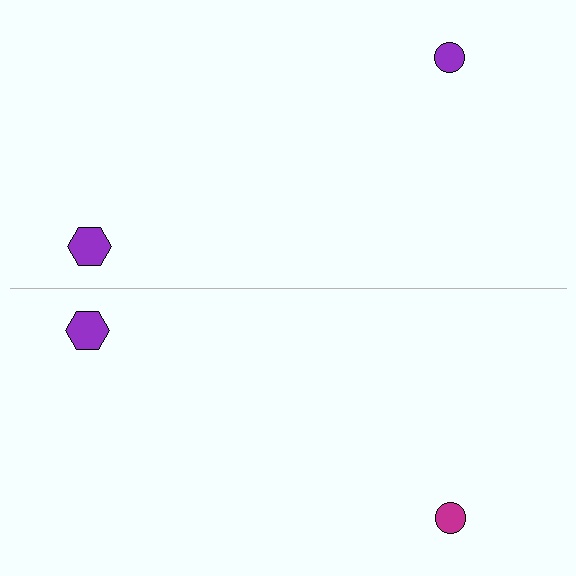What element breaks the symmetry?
The magenta circle on the bottom side breaks the symmetry — its mirror counterpart is purple.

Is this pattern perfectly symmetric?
No, the pattern is not perfectly symmetric. The magenta circle on the bottom side breaks the symmetry — its mirror counterpart is purple.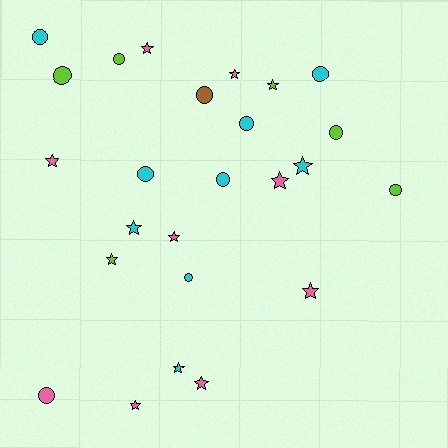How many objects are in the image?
There are 25 objects.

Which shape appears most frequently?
Star, with 13 objects.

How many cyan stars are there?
There are 3 cyan stars.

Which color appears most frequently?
Cyan, with 9 objects.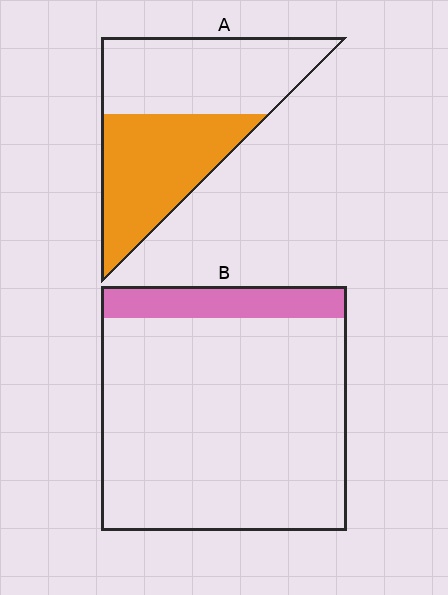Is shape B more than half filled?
No.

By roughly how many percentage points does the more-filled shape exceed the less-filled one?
By roughly 35 percentage points (A over B).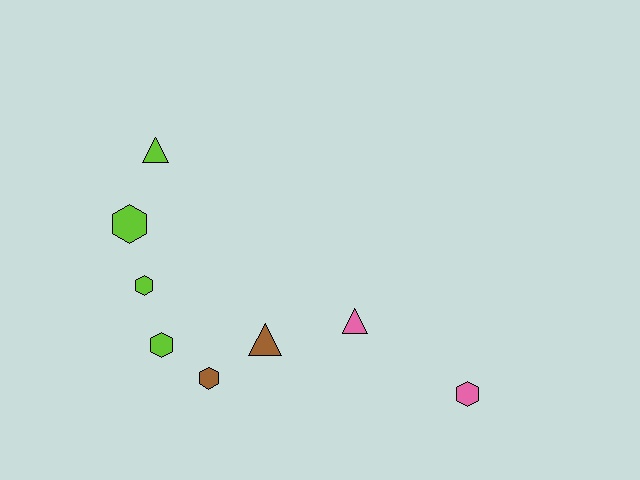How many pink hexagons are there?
There is 1 pink hexagon.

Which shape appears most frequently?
Hexagon, with 5 objects.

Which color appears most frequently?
Lime, with 4 objects.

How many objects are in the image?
There are 8 objects.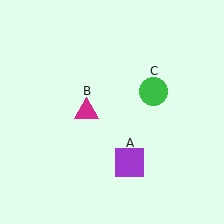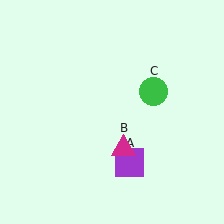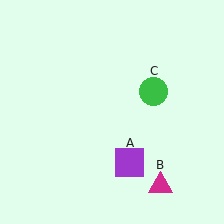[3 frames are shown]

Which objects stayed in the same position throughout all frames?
Purple square (object A) and green circle (object C) remained stationary.